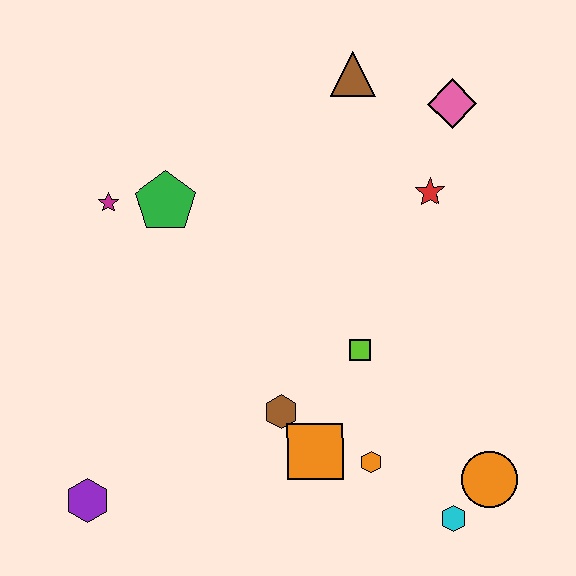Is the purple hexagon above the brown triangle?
No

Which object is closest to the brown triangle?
The pink diamond is closest to the brown triangle.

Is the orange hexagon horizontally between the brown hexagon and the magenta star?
No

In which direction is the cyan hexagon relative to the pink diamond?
The cyan hexagon is below the pink diamond.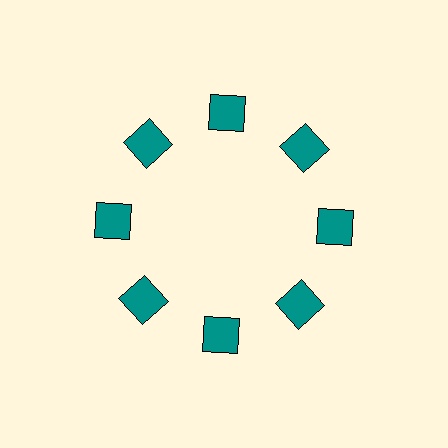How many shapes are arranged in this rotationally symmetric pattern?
There are 8 shapes, arranged in 8 groups of 1.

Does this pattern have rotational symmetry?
Yes, this pattern has 8-fold rotational symmetry. It looks the same after rotating 45 degrees around the center.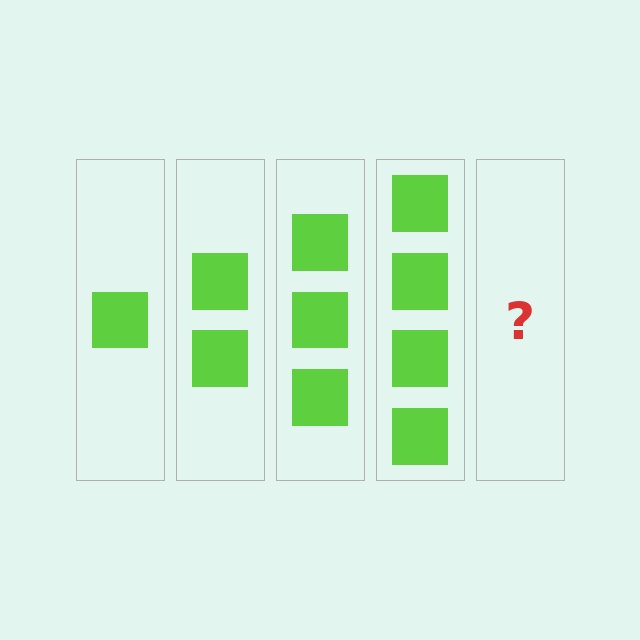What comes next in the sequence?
The next element should be 5 squares.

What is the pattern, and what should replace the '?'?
The pattern is that each step adds one more square. The '?' should be 5 squares.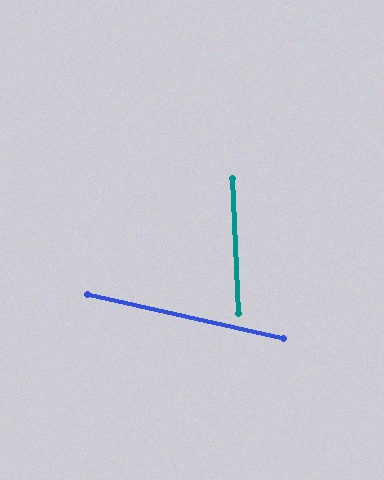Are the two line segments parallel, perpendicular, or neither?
Neither parallel nor perpendicular — they differ by about 75°.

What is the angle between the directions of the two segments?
Approximately 75 degrees.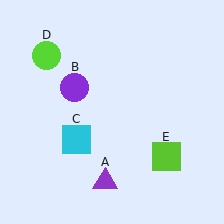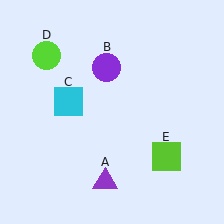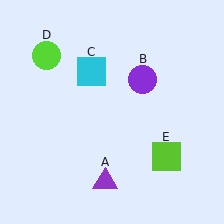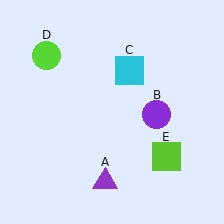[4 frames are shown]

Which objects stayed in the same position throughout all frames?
Purple triangle (object A) and lime circle (object D) and lime square (object E) remained stationary.